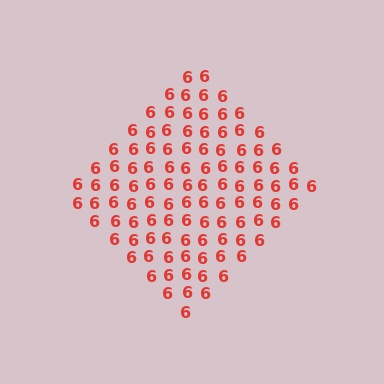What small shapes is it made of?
It is made of small digit 6's.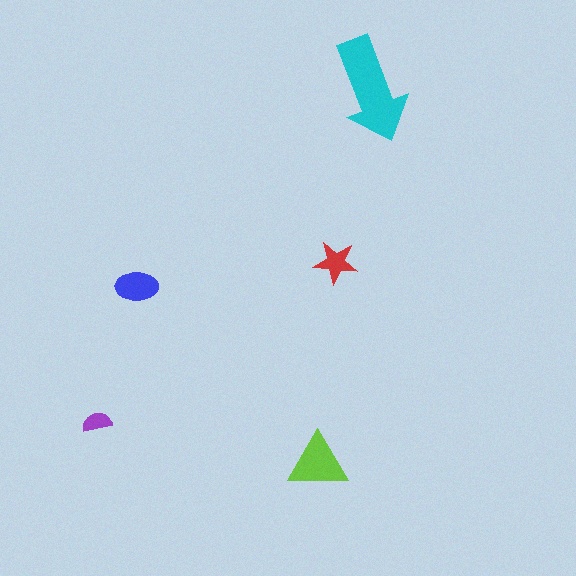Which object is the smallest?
The purple semicircle.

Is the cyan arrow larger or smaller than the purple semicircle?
Larger.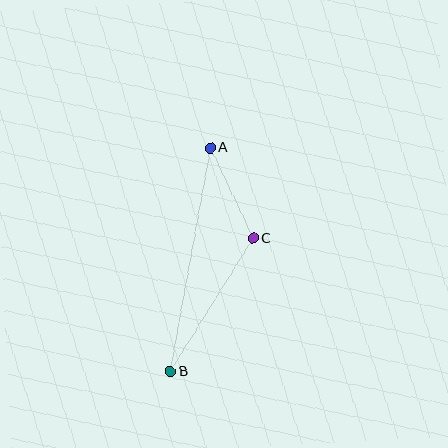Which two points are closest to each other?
Points A and C are closest to each other.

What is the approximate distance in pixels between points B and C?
The distance between B and C is approximately 157 pixels.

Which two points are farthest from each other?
Points A and B are farthest from each other.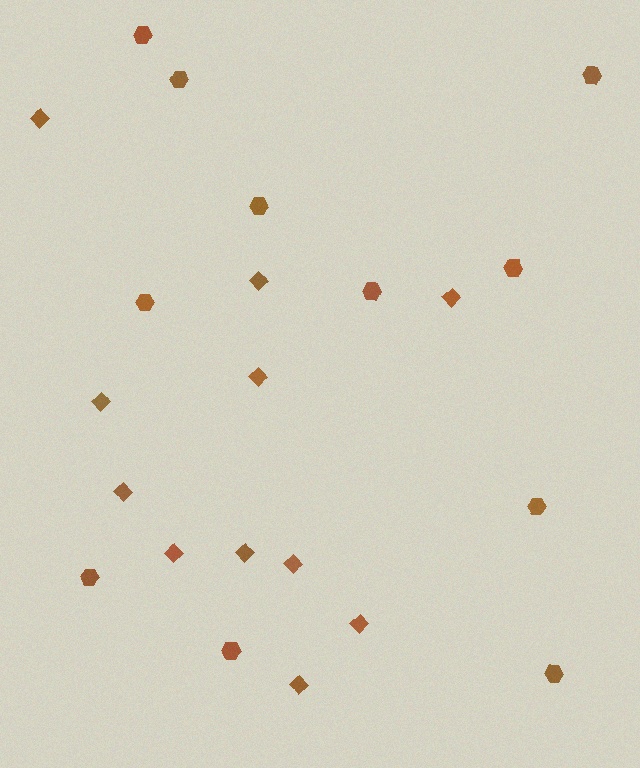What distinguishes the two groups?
There are 2 groups: one group of hexagons (11) and one group of diamonds (11).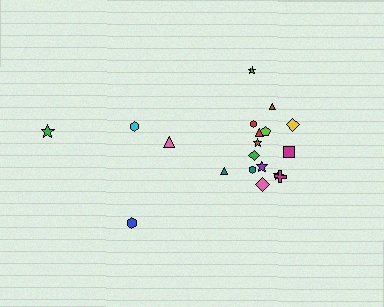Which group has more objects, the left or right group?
The right group.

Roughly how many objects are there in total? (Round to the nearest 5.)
Roughly 20 objects in total.